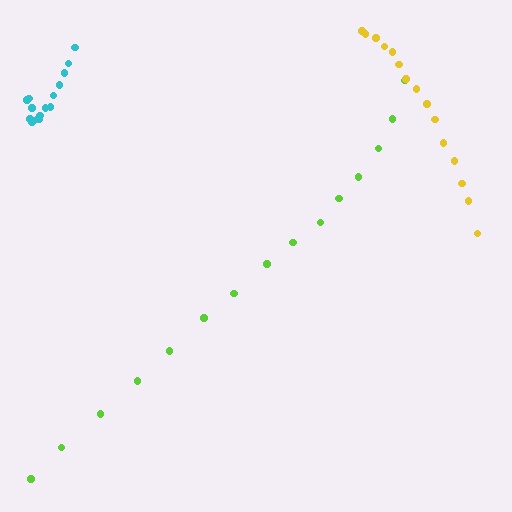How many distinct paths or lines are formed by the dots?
There are 3 distinct paths.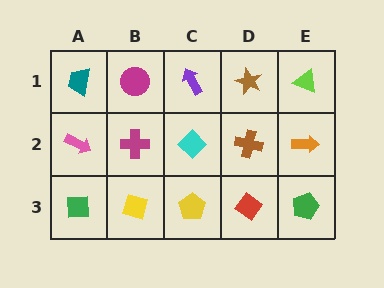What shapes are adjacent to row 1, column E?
An orange arrow (row 2, column E), a brown star (row 1, column D).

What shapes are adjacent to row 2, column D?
A brown star (row 1, column D), a red diamond (row 3, column D), a cyan diamond (row 2, column C), an orange arrow (row 2, column E).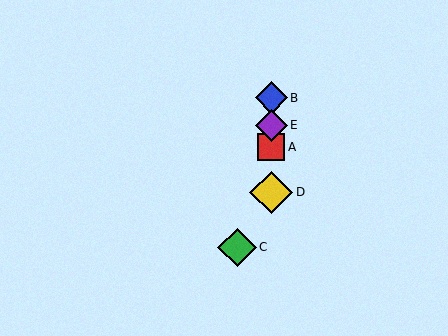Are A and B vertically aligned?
Yes, both are at x≈271.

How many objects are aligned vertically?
4 objects (A, B, D, E) are aligned vertically.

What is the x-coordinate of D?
Object D is at x≈271.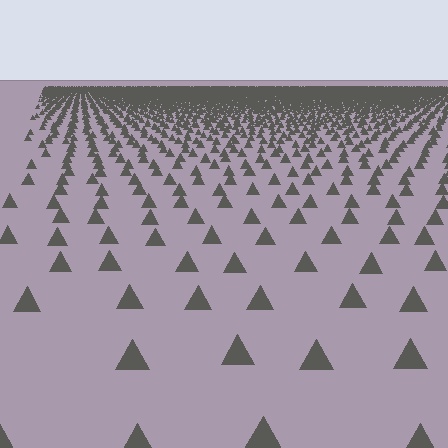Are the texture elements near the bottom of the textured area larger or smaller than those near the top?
Larger. Near the bottom, elements are closer to the viewer and appear at a bigger on-screen size.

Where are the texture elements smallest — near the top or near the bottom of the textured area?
Near the top.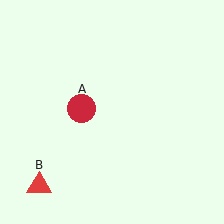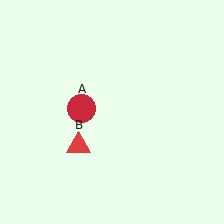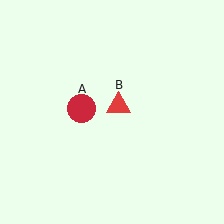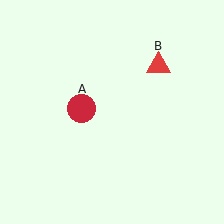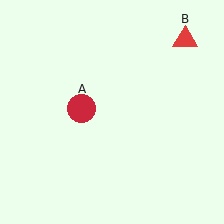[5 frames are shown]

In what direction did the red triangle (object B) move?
The red triangle (object B) moved up and to the right.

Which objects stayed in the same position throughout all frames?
Red circle (object A) remained stationary.